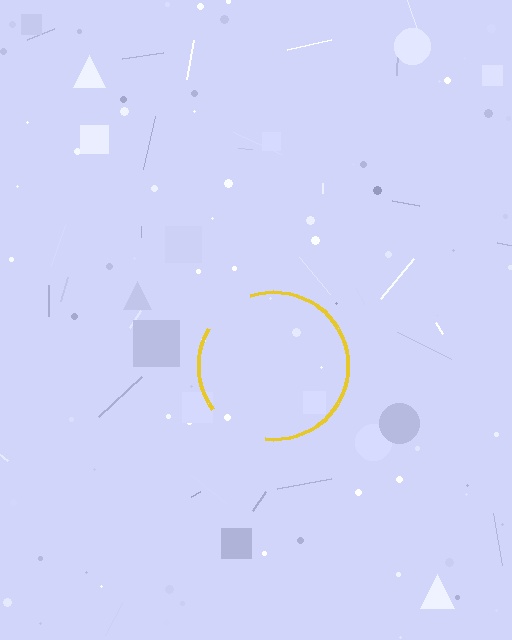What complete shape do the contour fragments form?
The contour fragments form a circle.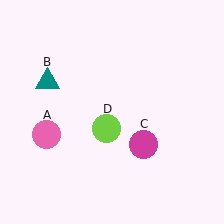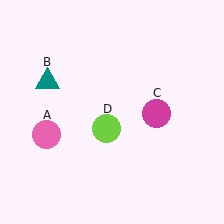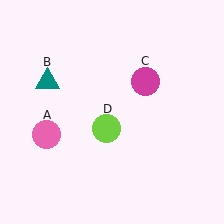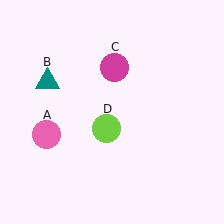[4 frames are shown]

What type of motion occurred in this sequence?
The magenta circle (object C) rotated counterclockwise around the center of the scene.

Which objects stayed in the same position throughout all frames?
Pink circle (object A) and teal triangle (object B) and lime circle (object D) remained stationary.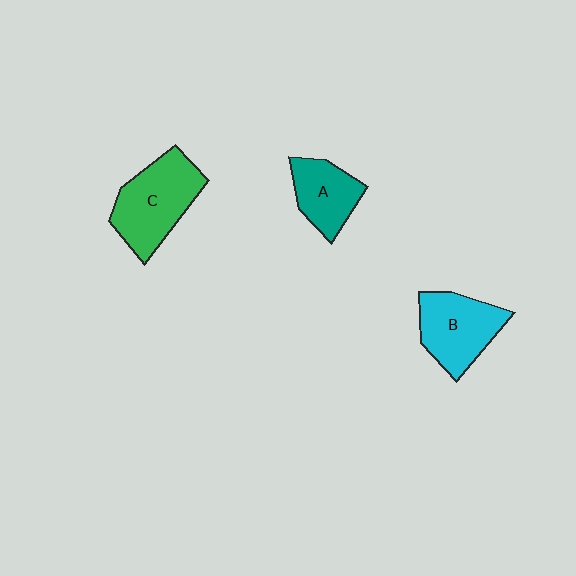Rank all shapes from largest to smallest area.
From largest to smallest: C (green), B (cyan), A (teal).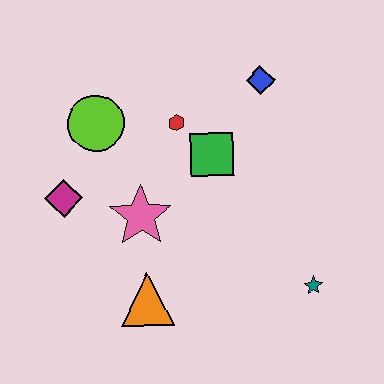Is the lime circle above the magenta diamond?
Yes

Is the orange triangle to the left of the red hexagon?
Yes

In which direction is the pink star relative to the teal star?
The pink star is to the left of the teal star.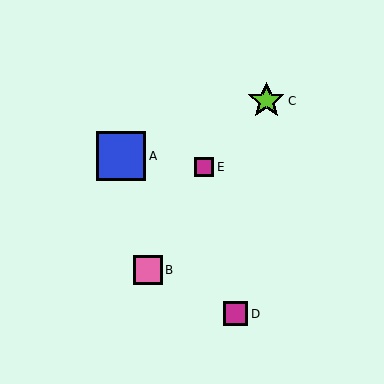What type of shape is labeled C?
Shape C is a lime star.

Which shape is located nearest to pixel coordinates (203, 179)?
The magenta square (labeled E) at (204, 167) is nearest to that location.